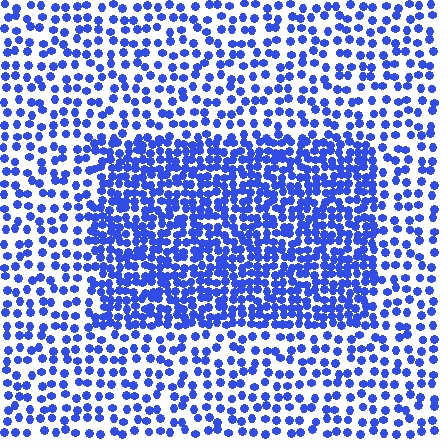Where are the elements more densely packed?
The elements are more densely packed inside the rectangle boundary.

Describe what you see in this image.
The image contains small blue elements arranged at two different densities. A rectangle-shaped region is visible where the elements are more densely packed than the surrounding area.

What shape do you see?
I see a rectangle.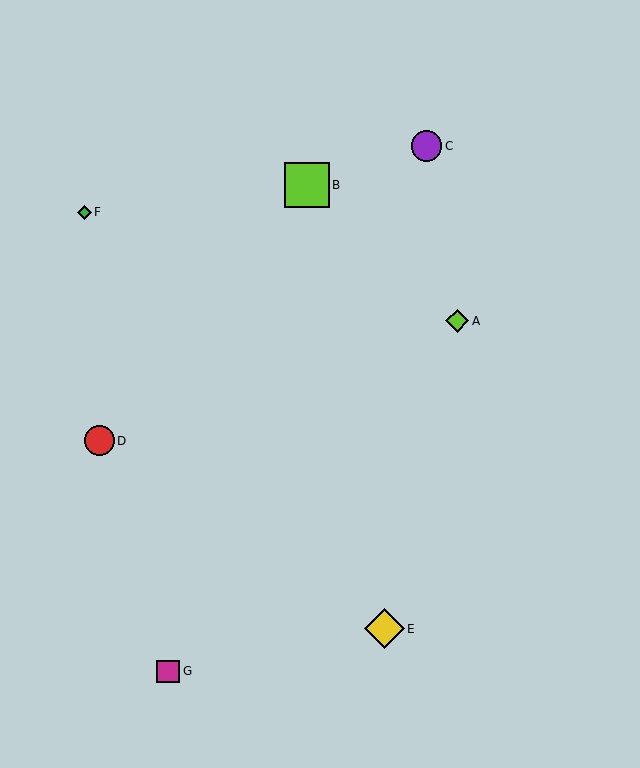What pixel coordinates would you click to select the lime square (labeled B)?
Click at (307, 185) to select the lime square B.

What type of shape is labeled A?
Shape A is a lime diamond.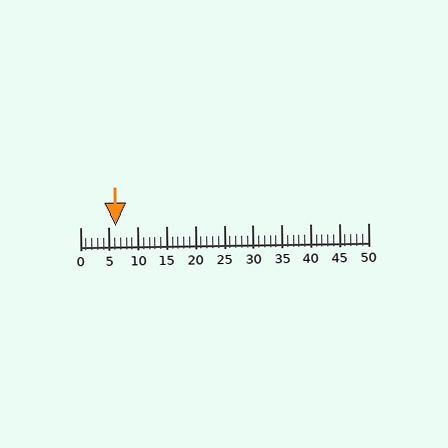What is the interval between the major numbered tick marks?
The major tick marks are spaced 5 units apart.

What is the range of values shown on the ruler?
The ruler shows values from 0 to 50.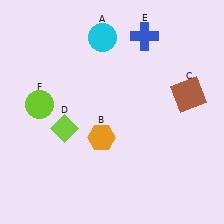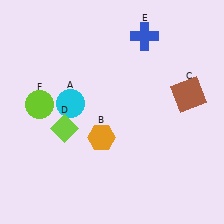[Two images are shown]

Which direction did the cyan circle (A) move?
The cyan circle (A) moved down.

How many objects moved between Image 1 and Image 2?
1 object moved between the two images.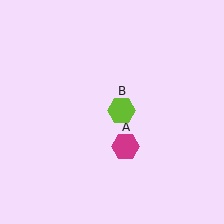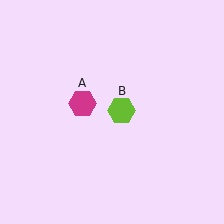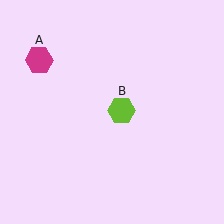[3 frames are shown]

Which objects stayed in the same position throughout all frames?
Lime hexagon (object B) remained stationary.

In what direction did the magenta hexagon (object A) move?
The magenta hexagon (object A) moved up and to the left.